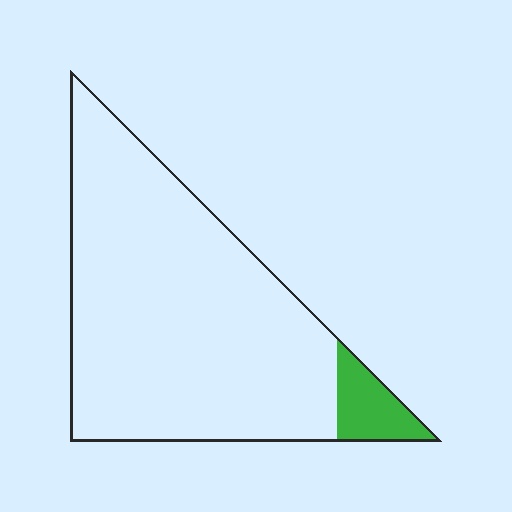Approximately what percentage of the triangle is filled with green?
Approximately 10%.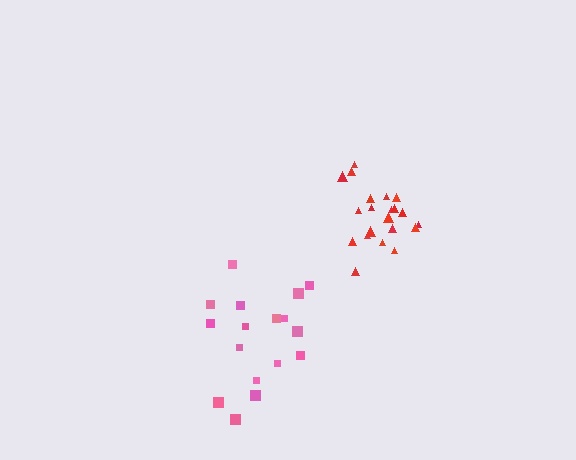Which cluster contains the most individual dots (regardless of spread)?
Red (21).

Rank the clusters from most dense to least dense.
red, pink.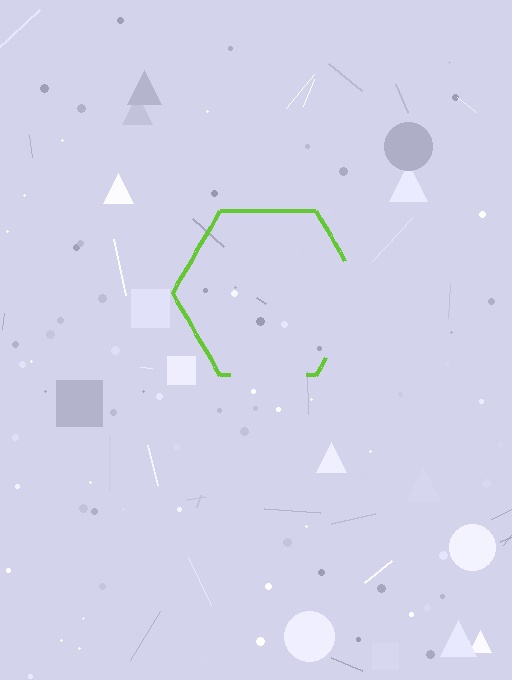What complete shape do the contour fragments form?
The contour fragments form a hexagon.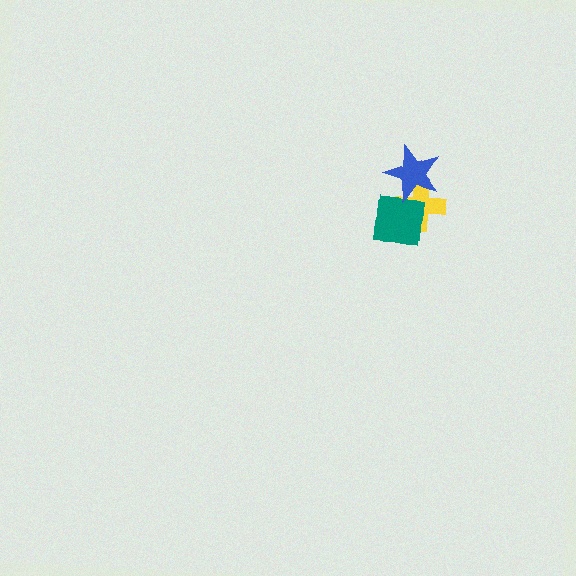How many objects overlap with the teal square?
2 objects overlap with the teal square.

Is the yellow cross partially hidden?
Yes, it is partially covered by another shape.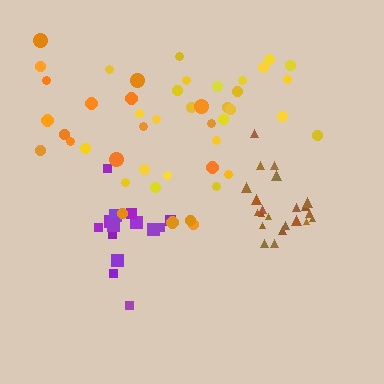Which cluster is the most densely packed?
Brown.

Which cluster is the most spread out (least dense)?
Orange.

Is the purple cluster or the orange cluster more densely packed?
Purple.